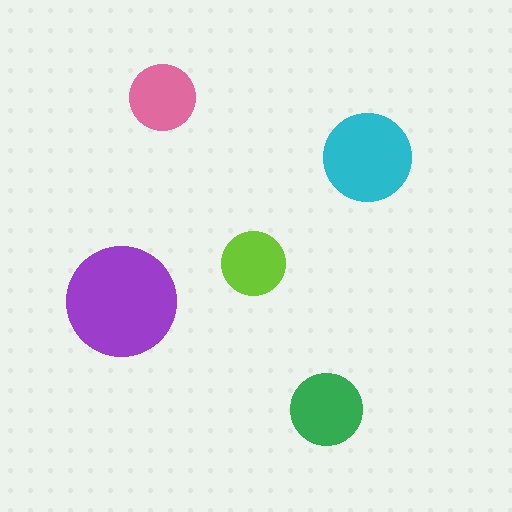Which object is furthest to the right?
The cyan circle is rightmost.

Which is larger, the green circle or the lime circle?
The green one.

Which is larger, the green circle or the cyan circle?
The cyan one.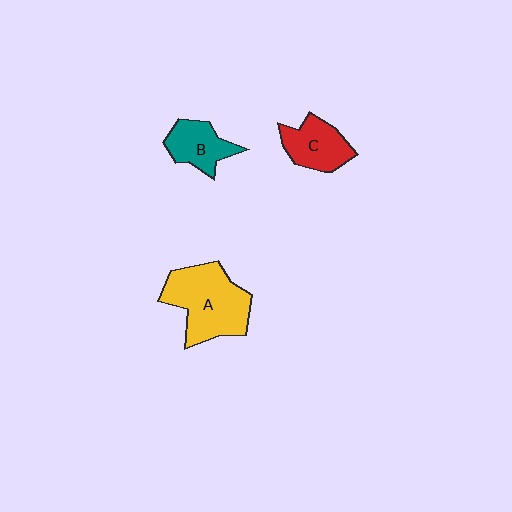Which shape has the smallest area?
Shape B (teal).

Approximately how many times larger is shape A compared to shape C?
Approximately 1.8 times.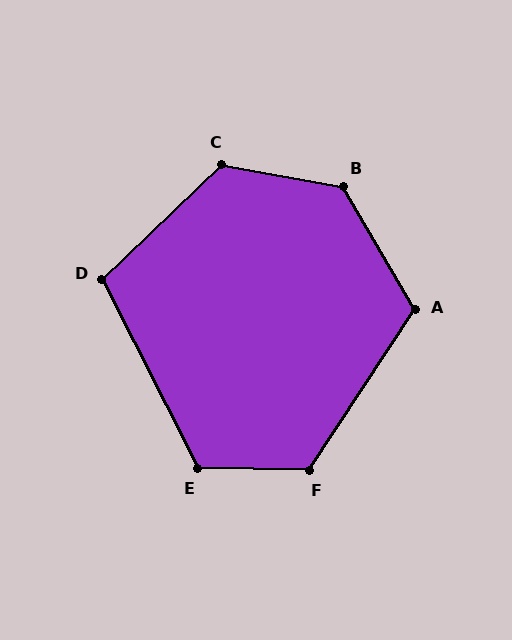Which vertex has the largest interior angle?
B, at approximately 131 degrees.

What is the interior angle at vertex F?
Approximately 122 degrees (obtuse).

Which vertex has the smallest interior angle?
D, at approximately 107 degrees.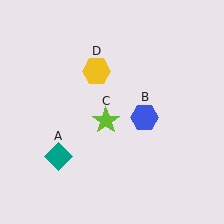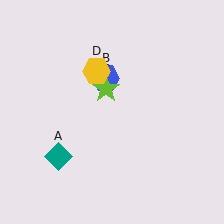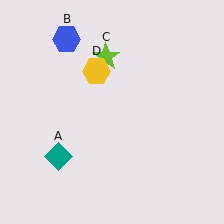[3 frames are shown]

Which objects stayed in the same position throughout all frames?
Teal diamond (object A) and yellow hexagon (object D) remained stationary.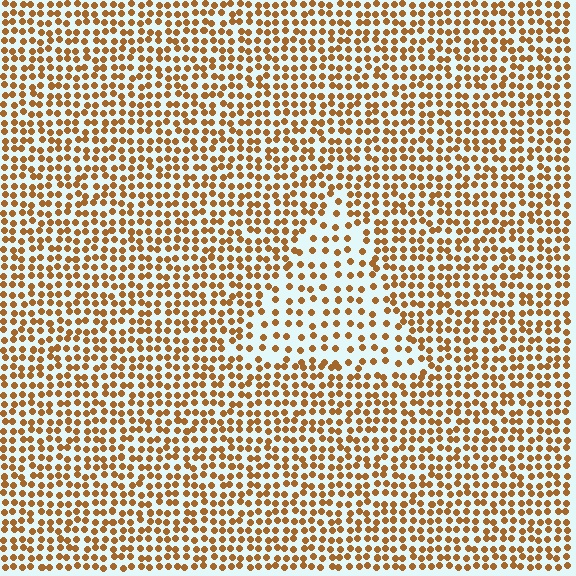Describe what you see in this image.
The image contains small brown elements arranged at two different densities. A triangle-shaped region is visible where the elements are less densely packed than the surrounding area.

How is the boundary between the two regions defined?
The boundary is defined by a change in element density (approximately 1.8x ratio). All elements are the same color, size, and shape.